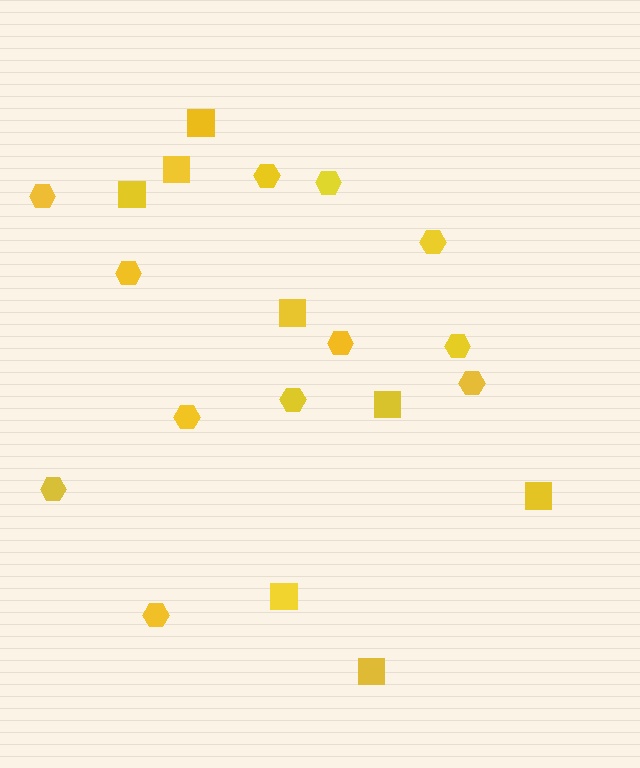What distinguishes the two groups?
There are 2 groups: one group of hexagons (12) and one group of squares (8).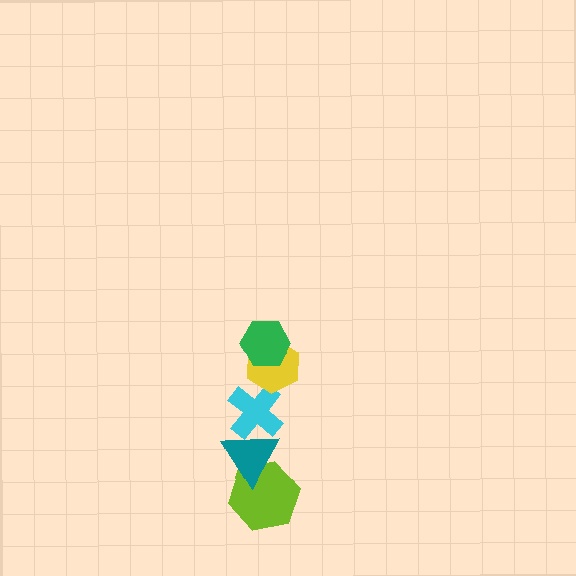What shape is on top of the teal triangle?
The cyan cross is on top of the teal triangle.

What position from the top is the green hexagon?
The green hexagon is 1st from the top.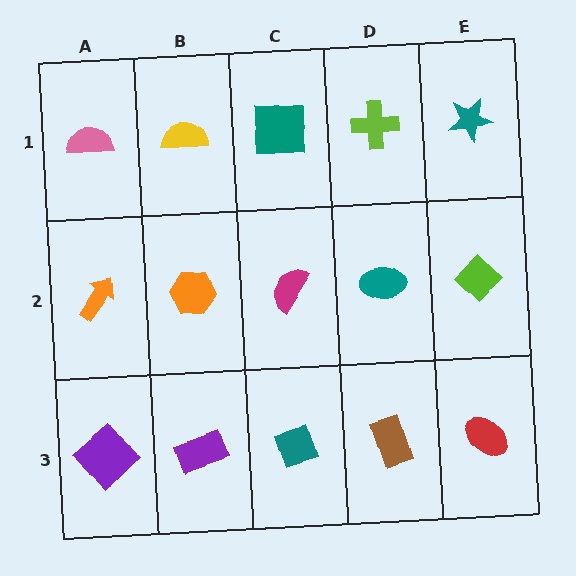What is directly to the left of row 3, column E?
A brown rectangle.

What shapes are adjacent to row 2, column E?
A teal star (row 1, column E), a red ellipse (row 3, column E), a teal ellipse (row 2, column D).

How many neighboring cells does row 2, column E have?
3.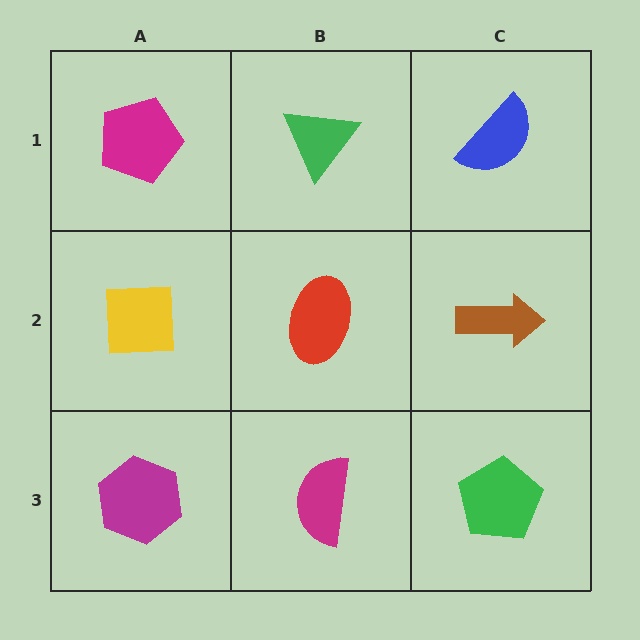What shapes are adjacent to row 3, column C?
A brown arrow (row 2, column C), a magenta semicircle (row 3, column B).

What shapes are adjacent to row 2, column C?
A blue semicircle (row 1, column C), a green pentagon (row 3, column C), a red ellipse (row 2, column B).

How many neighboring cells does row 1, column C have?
2.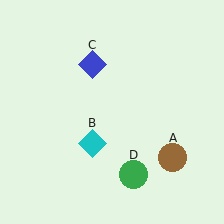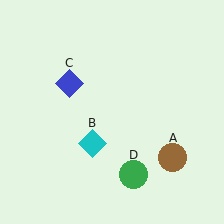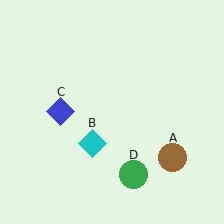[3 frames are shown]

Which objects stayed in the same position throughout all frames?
Brown circle (object A) and cyan diamond (object B) and green circle (object D) remained stationary.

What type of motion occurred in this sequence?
The blue diamond (object C) rotated counterclockwise around the center of the scene.